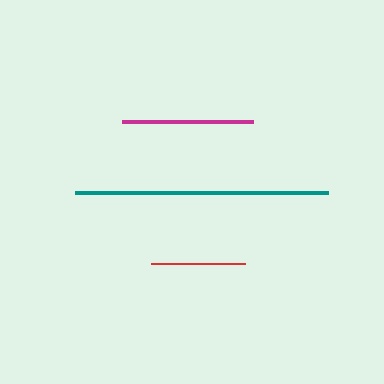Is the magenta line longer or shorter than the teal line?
The teal line is longer than the magenta line.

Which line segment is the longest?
The teal line is the longest at approximately 253 pixels.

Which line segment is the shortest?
The red line is the shortest at approximately 93 pixels.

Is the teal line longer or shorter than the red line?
The teal line is longer than the red line.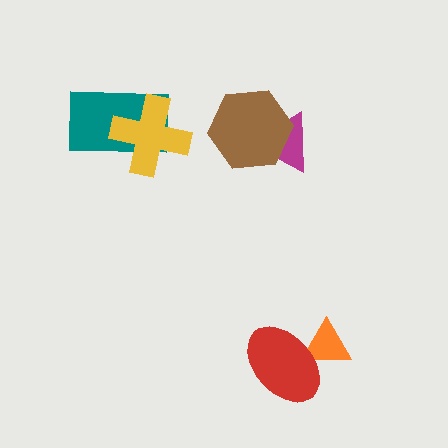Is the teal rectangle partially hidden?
Yes, it is partially covered by another shape.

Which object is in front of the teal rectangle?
The yellow cross is in front of the teal rectangle.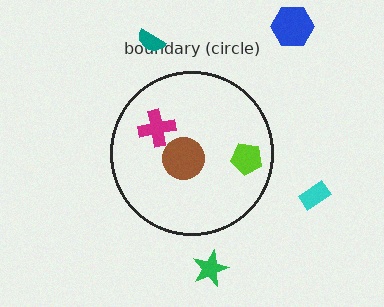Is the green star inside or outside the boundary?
Outside.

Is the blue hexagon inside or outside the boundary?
Outside.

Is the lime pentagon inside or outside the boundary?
Inside.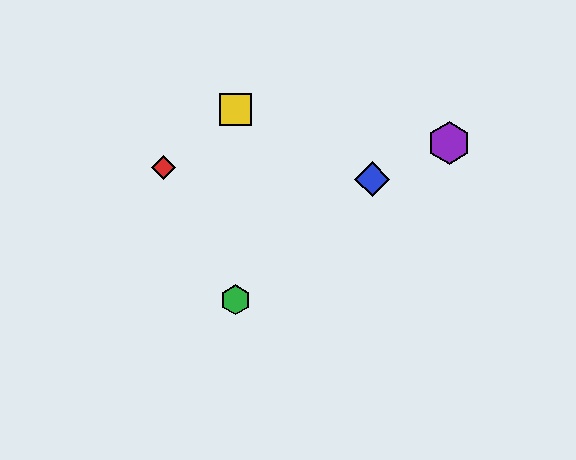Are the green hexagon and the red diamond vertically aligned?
No, the green hexagon is at x≈236 and the red diamond is at x≈163.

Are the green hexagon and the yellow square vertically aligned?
Yes, both are at x≈236.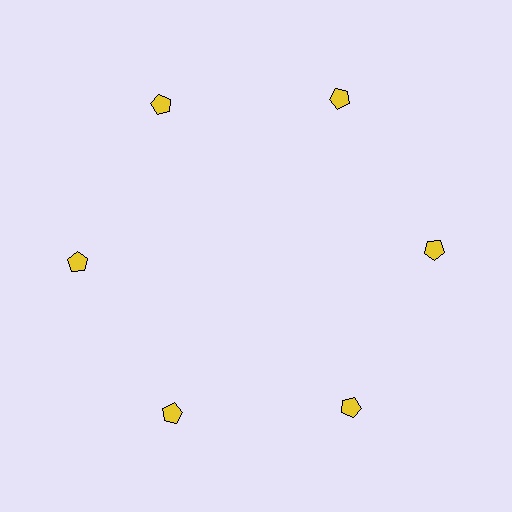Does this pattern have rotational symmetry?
Yes, this pattern has 6-fold rotational symmetry. It looks the same after rotating 60 degrees around the center.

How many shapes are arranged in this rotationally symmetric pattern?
There are 6 shapes, arranged in 6 groups of 1.